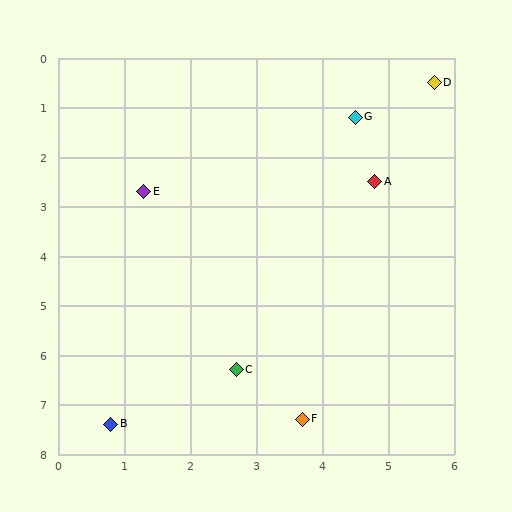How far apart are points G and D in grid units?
Points G and D are about 1.4 grid units apart.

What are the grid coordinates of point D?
Point D is at approximately (5.7, 0.5).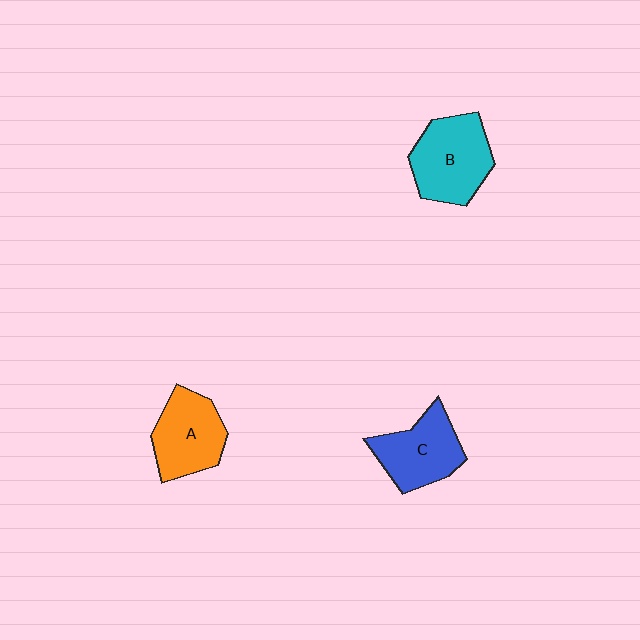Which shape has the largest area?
Shape B (cyan).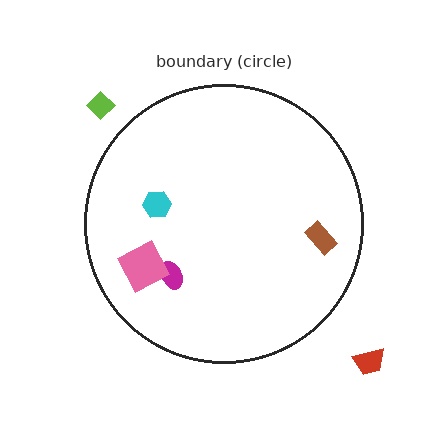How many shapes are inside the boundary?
4 inside, 2 outside.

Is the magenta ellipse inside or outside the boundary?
Inside.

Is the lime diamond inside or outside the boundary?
Outside.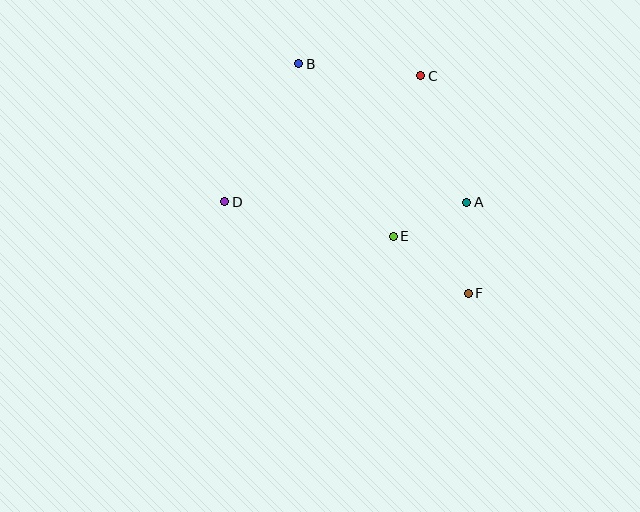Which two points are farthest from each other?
Points B and F are farthest from each other.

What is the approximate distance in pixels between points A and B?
The distance between A and B is approximately 217 pixels.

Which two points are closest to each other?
Points A and E are closest to each other.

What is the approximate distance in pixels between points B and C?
The distance between B and C is approximately 122 pixels.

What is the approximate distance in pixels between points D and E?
The distance between D and E is approximately 172 pixels.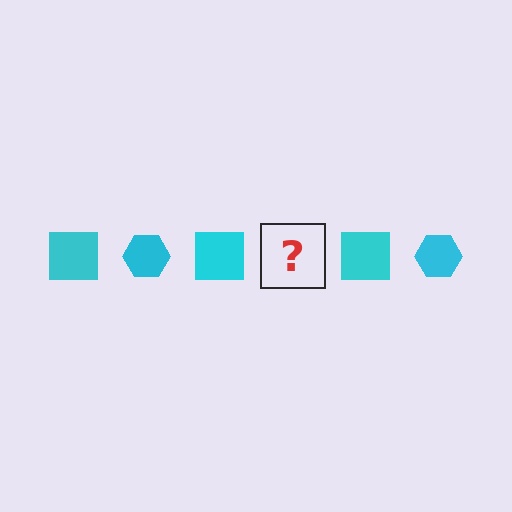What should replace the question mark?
The question mark should be replaced with a cyan hexagon.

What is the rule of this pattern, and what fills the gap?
The rule is that the pattern cycles through square, hexagon shapes in cyan. The gap should be filled with a cyan hexagon.